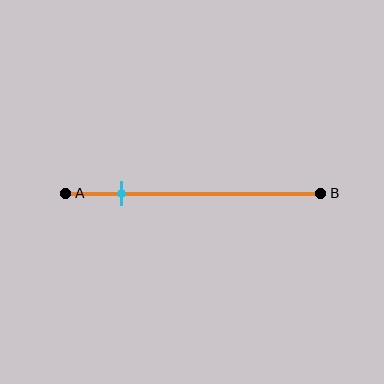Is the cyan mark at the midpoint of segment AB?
No, the mark is at about 20% from A, not at the 50% midpoint.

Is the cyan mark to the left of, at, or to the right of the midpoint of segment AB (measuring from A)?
The cyan mark is to the left of the midpoint of segment AB.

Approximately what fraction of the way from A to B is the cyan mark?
The cyan mark is approximately 20% of the way from A to B.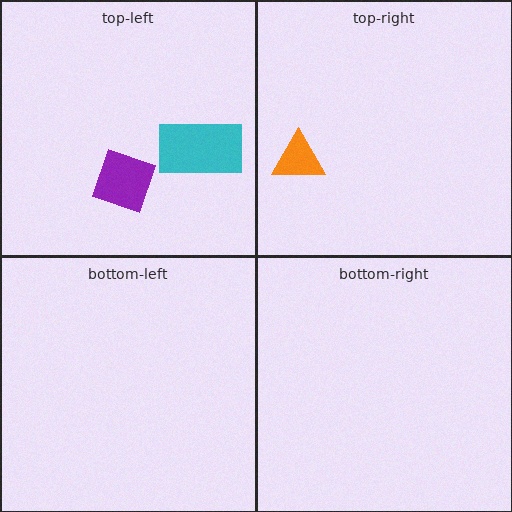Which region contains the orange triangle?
The top-right region.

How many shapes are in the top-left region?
2.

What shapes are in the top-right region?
The orange triangle.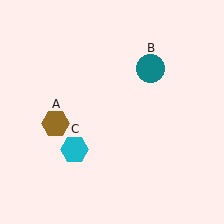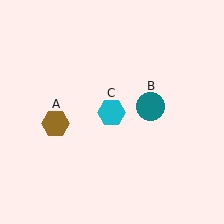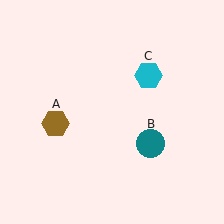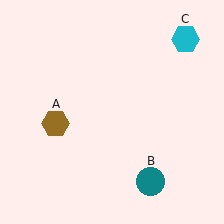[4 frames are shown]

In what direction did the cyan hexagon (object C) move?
The cyan hexagon (object C) moved up and to the right.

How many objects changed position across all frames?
2 objects changed position: teal circle (object B), cyan hexagon (object C).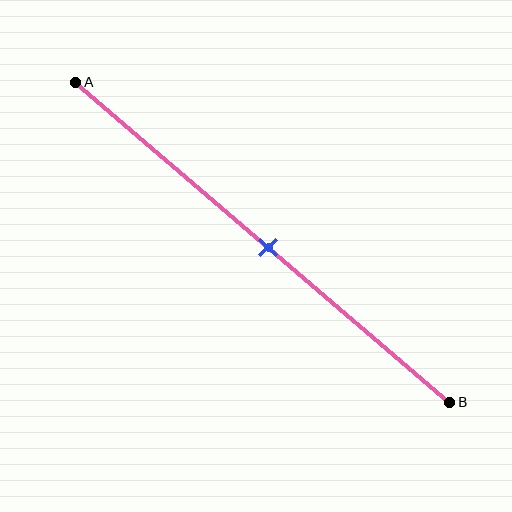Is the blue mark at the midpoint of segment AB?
Yes, the mark is approximately at the midpoint.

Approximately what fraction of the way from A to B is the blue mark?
The blue mark is approximately 50% of the way from A to B.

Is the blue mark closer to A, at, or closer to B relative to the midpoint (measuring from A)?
The blue mark is approximately at the midpoint of segment AB.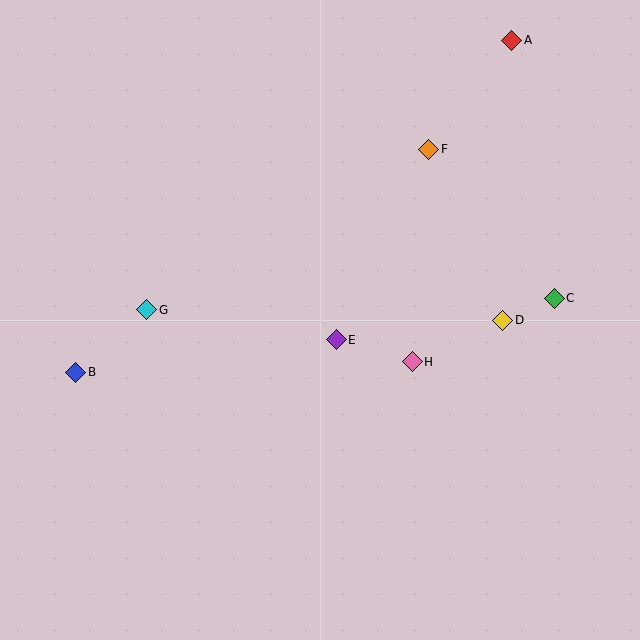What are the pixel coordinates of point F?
Point F is at (429, 149).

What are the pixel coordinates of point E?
Point E is at (336, 340).